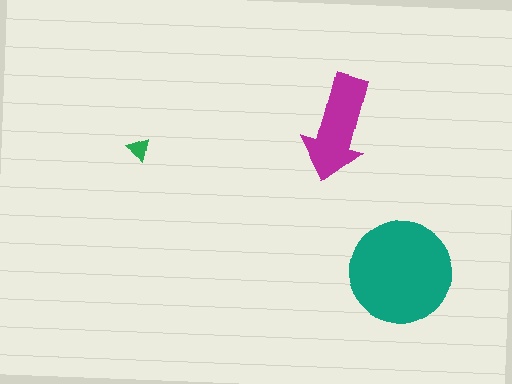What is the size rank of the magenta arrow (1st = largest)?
2nd.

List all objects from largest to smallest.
The teal circle, the magenta arrow, the green triangle.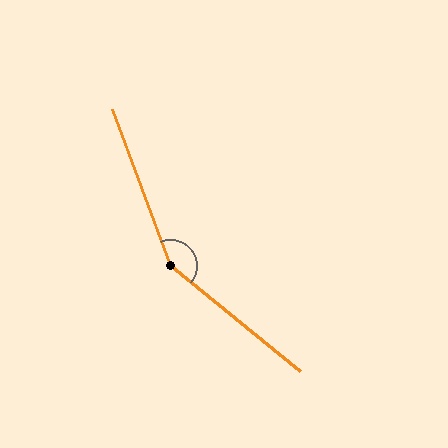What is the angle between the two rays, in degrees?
Approximately 150 degrees.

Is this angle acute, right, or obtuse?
It is obtuse.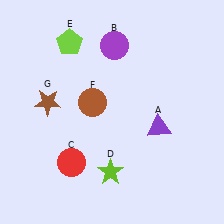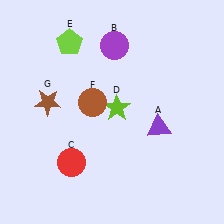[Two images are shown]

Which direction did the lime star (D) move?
The lime star (D) moved up.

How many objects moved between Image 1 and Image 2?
1 object moved between the two images.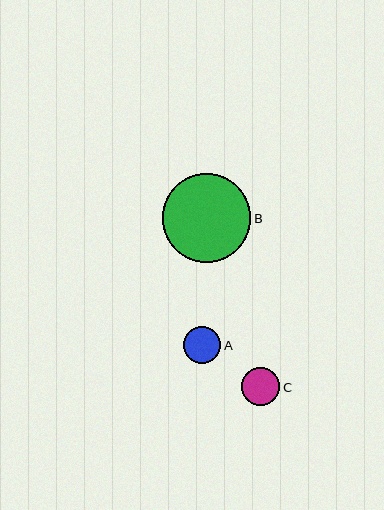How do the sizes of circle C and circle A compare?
Circle C and circle A are approximately the same size.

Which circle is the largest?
Circle B is the largest with a size of approximately 88 pixels.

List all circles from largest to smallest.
From largest to smallest: B, C, A.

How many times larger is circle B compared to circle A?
Circle B is approximately 2.4 times the size of circle A.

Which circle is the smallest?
Circle A is the smallest with a size of approximately 37 pixels.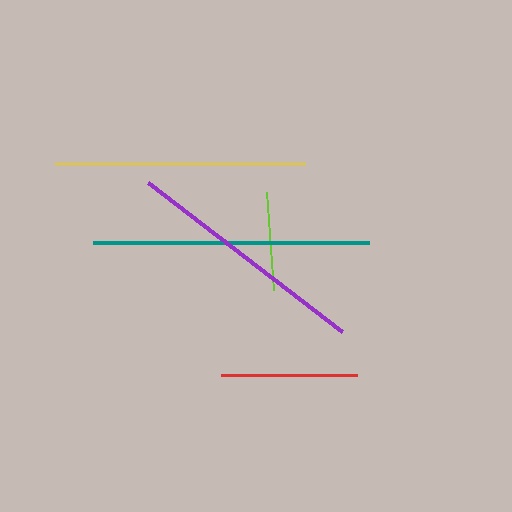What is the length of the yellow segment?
The yellow segment is approximately 250 pixels long.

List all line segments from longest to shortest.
From longest to shortest: teal, yellow, purple, red, lime.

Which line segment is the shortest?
The lime line is the shortest at approximately 98 pixels.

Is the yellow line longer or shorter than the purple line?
The yellow line is longer than the purple line.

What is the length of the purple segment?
The purple segment is approximately 244 pixels long.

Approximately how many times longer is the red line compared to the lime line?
The red line is approximately 1.4 times the length of the lime line.